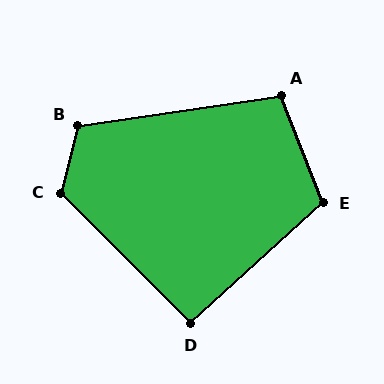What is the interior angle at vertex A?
Approximately 103 degrees (obtuse).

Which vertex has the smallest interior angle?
D, at approximately 93 degrees.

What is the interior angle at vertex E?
Approximately 111 degrees (obtuse).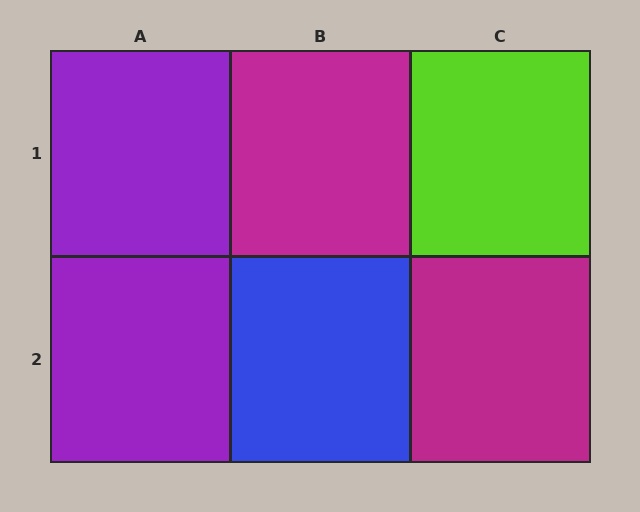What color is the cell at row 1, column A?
Purple.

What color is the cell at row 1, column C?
Lime.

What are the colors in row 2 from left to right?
Purple, blue, magenta.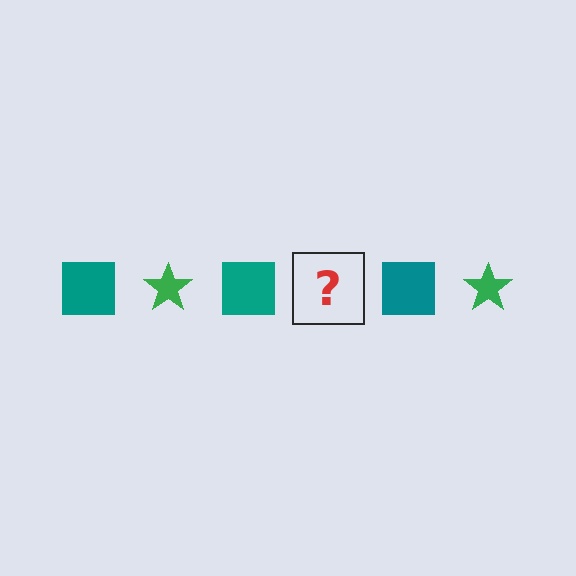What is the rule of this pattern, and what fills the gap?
The rule is that the pattern alternates between teal square and green star. The gap should be filled with a green star.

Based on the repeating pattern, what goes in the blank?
The blank should be a green star.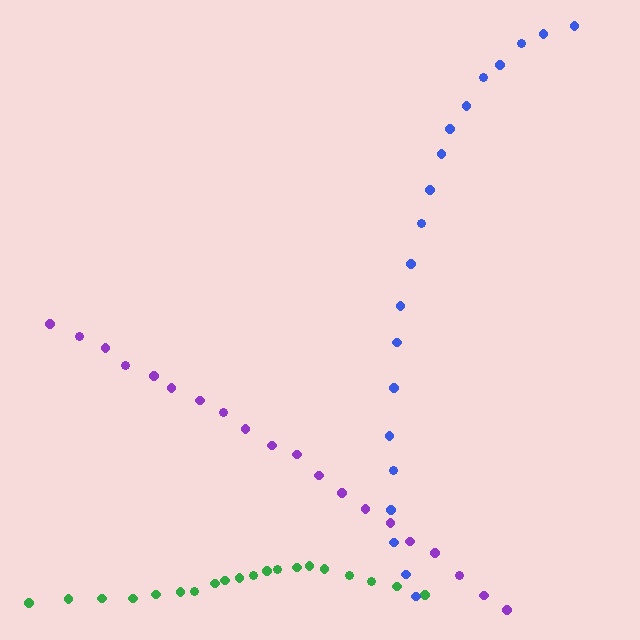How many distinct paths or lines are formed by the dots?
There are 3 distinct paths.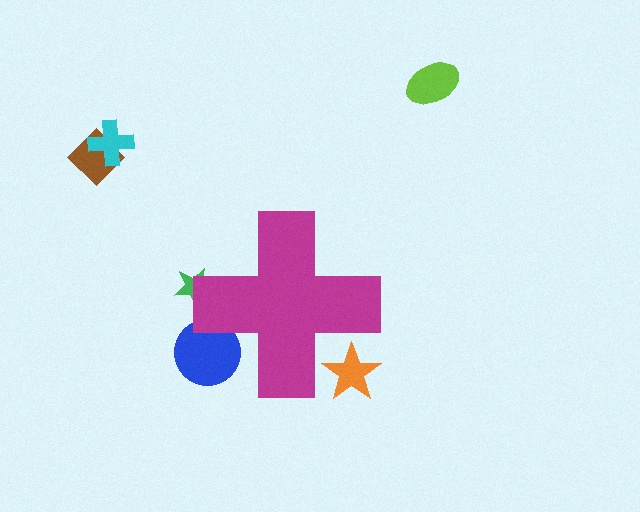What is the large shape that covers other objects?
A magenta cross.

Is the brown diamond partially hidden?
No, the brown diamond is fully visible.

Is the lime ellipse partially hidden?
No, the lime ellipse is fully visible.